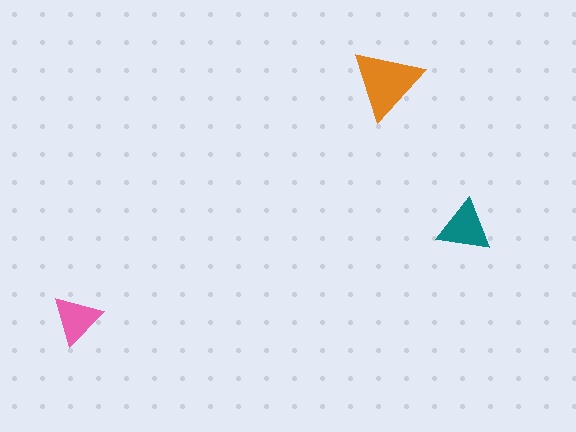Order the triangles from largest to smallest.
the orange one, the teal one, the pink one.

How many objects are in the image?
There are 3 objects in the image.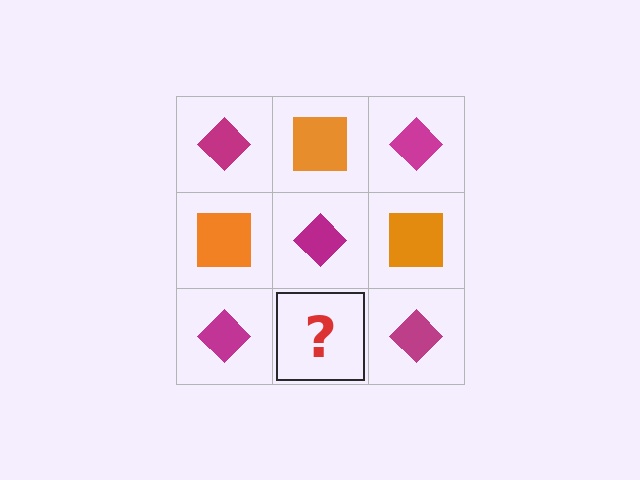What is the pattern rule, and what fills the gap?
The rule is that it alternates magenta diamond and orange square in a checkerboard pattern. The gap should be filled with an orange square.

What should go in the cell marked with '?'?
The missing cell should contain an orange square.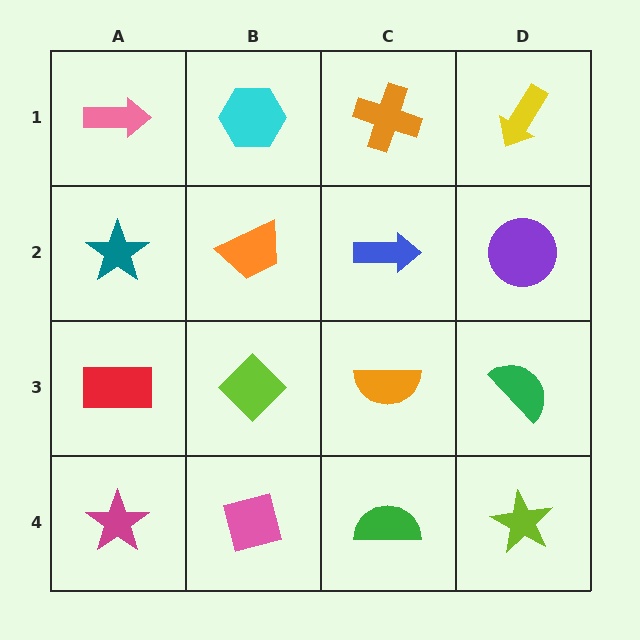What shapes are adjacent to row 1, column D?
A purple circle (row 2, column D), an orange cross (row 1, column C).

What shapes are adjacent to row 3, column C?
A blue arrow (row 2, column C), a green semicircle (row 4, column C), a lime diamond (row 3, column B), a green semicircle (row 3, column D).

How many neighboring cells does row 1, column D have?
2.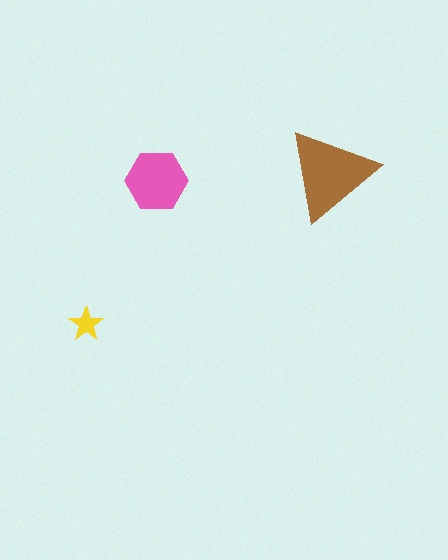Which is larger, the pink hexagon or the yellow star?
The pink hexagon.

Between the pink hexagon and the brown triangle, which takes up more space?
The brown triangle.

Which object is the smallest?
The yellow star.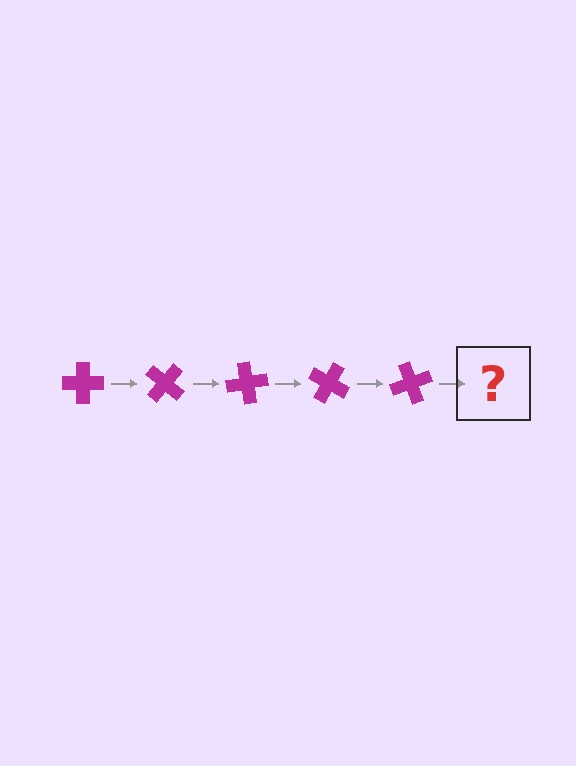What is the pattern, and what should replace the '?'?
The pattern is that the cross rotates 40 degrees each step. The '?' should be a magenta cross rotated 200 degrees.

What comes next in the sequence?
The next element should be a magenta cross rotated 200 degrees.